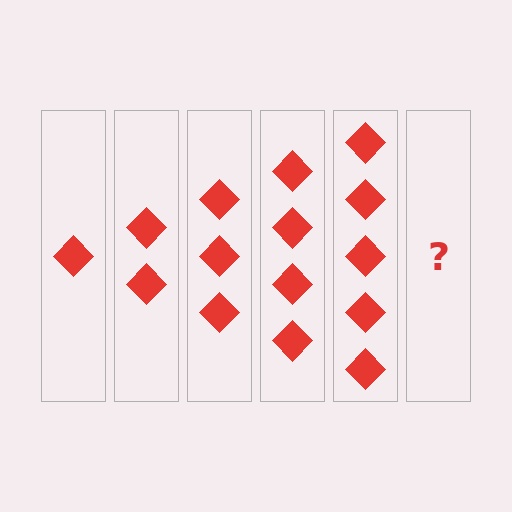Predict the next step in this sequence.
The next step is 6 diamonds.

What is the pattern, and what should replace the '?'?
The pattern is that each step adds one more diamond. The '?' should be 6 diamonds.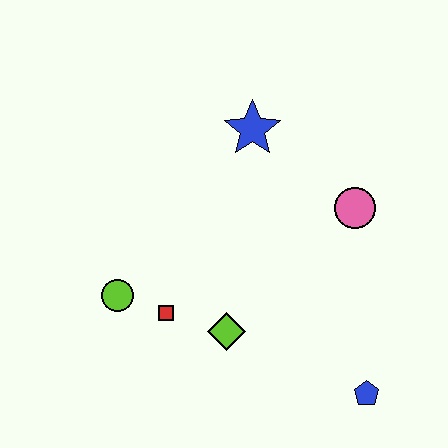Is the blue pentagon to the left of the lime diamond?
No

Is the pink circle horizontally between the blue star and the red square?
No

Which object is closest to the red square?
The lime circle is closest to the red square.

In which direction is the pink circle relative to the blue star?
The pink circle is to the right of the blue star.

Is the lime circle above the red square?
Yes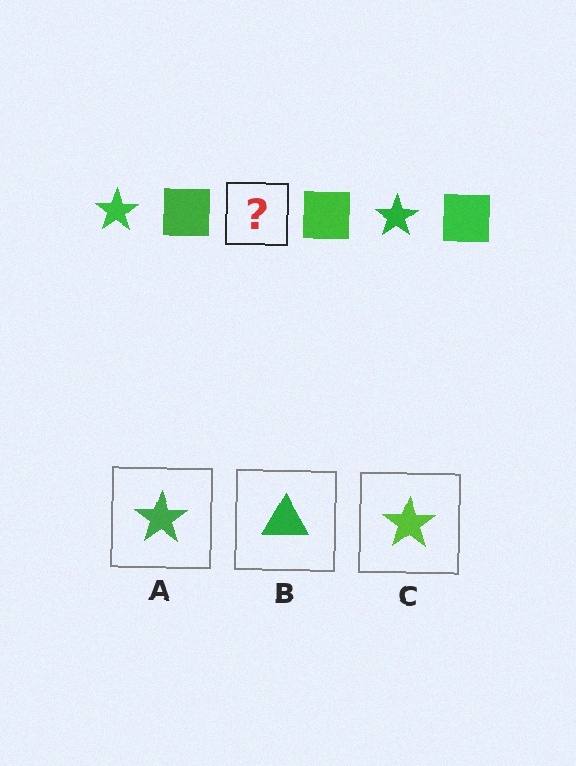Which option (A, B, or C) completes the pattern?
A.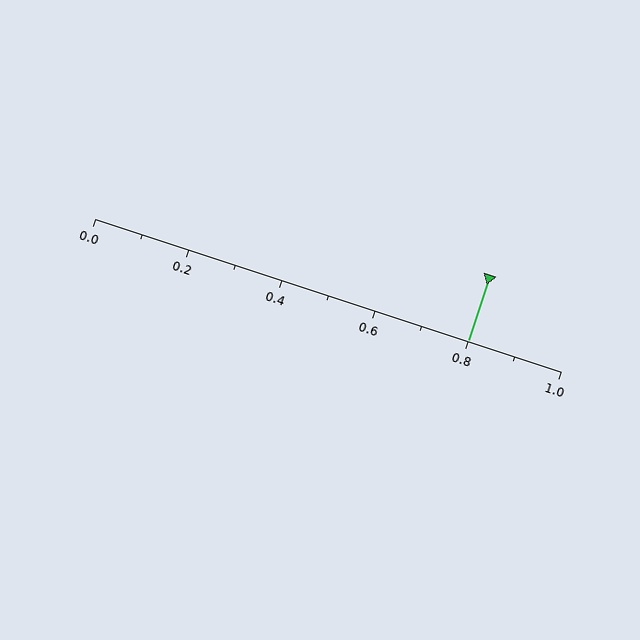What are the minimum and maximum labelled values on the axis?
The axis runs from 0.0 to 1.0.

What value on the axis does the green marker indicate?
The marker indicates approximately 0.8.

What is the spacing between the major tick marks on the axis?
The major ticks are spaced 0.2 apart.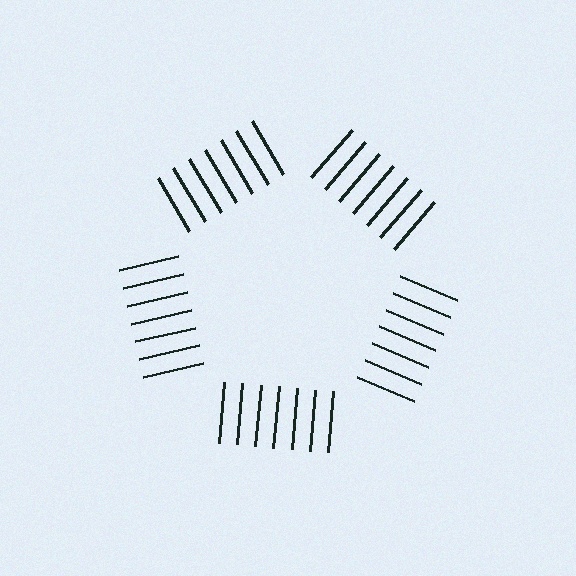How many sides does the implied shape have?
5 sides — the line-ends trace a pentagon.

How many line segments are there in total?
35 — 7 along each of the 5 edges.